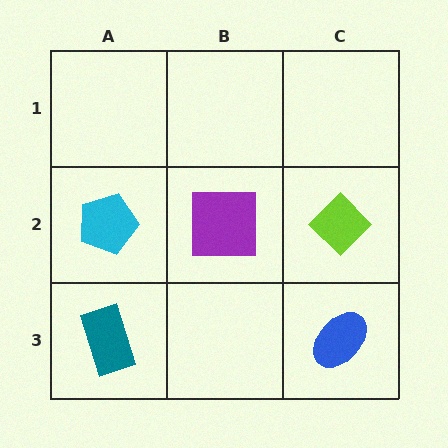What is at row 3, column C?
A blue ellipse.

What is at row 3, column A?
A teal rectangle.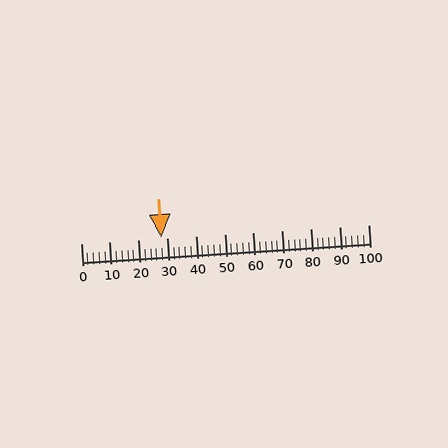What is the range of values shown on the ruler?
The ruler shows values from 0 to 100.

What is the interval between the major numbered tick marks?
The major tick marks are spaced 10 units apart.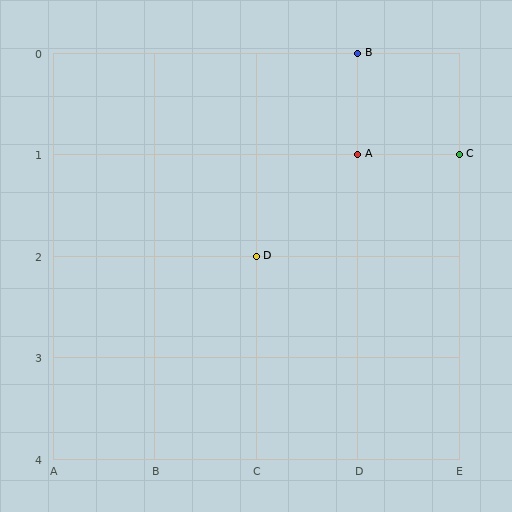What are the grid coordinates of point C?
Point C is at grid coordinates (E, 1).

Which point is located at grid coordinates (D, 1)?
Point A is at (D, 1).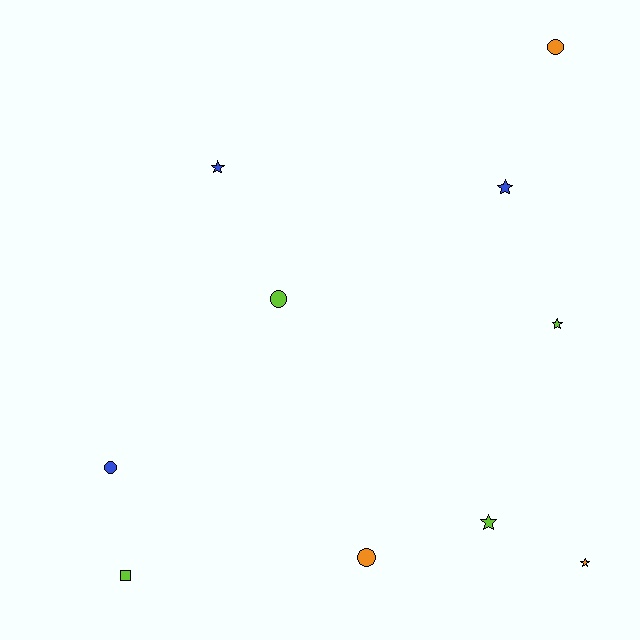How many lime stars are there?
There are 2 lime stars.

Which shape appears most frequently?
Star, with 5 objects.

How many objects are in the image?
There are 10 objects.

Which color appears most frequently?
Lime, with 4 objects.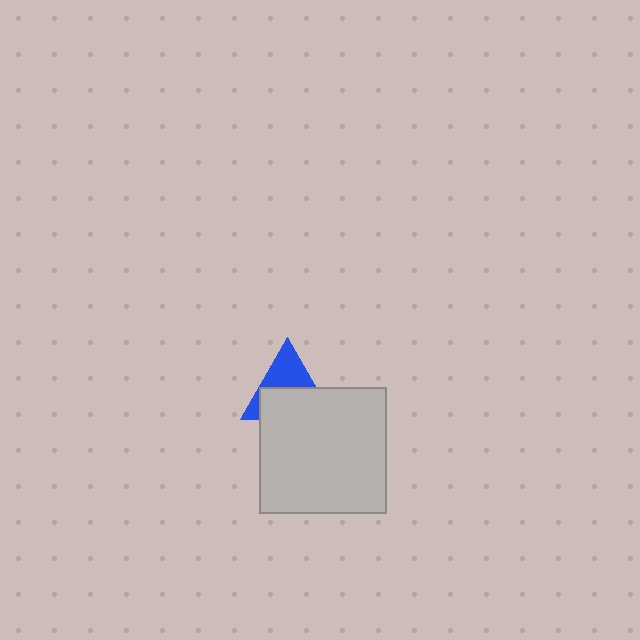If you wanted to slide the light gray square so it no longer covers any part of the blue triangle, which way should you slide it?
Slide it down — that is the most direct way to separate the two shapes.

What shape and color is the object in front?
The object in front is a light gray square.